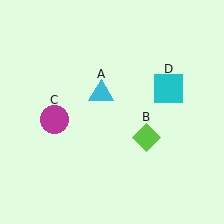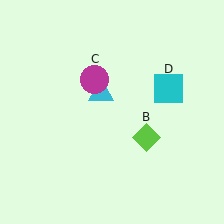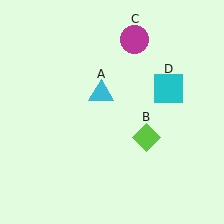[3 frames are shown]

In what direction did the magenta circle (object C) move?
The magenta circle (object C) moved up and to the right.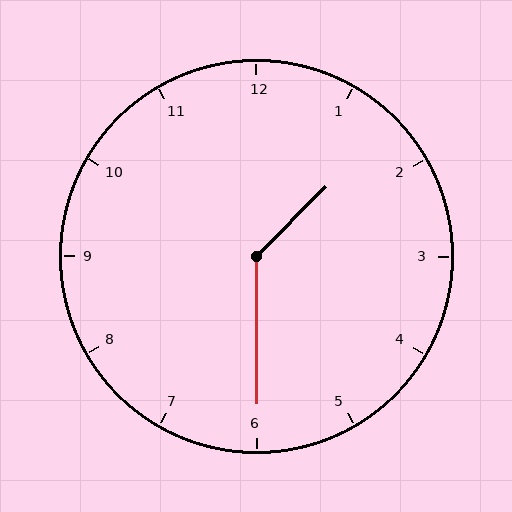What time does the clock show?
1:30.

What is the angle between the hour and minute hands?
Approximately 135 degrees.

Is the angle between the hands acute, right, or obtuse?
It is obtuse.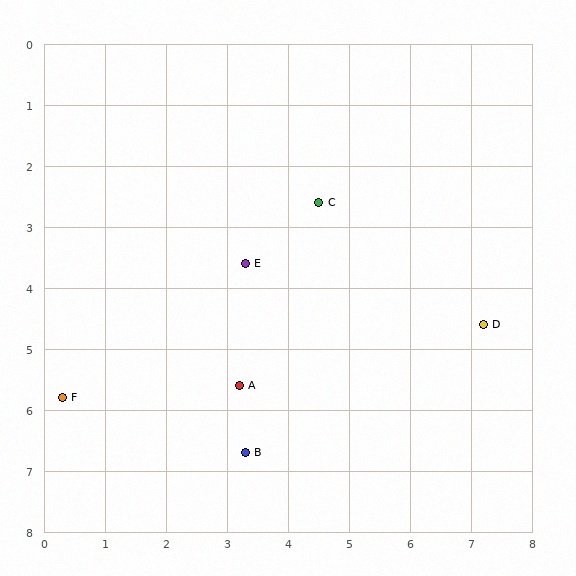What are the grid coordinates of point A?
Point A is at approximately (3.2, 5.6).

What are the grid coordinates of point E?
Point E is at approximately (3.3, 3.6).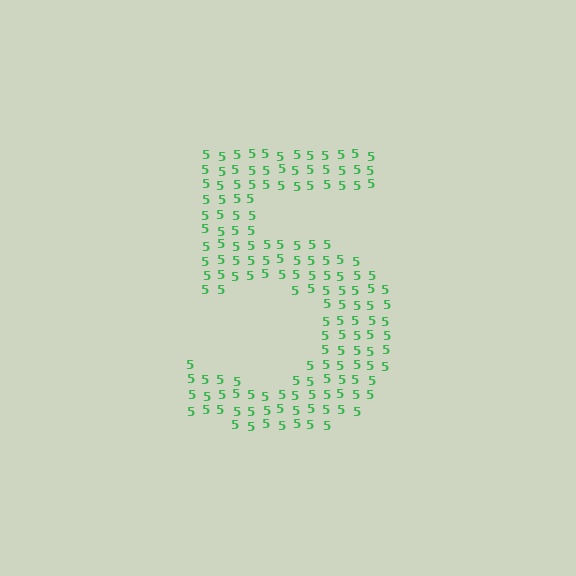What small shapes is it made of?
It is made of small digit 5's.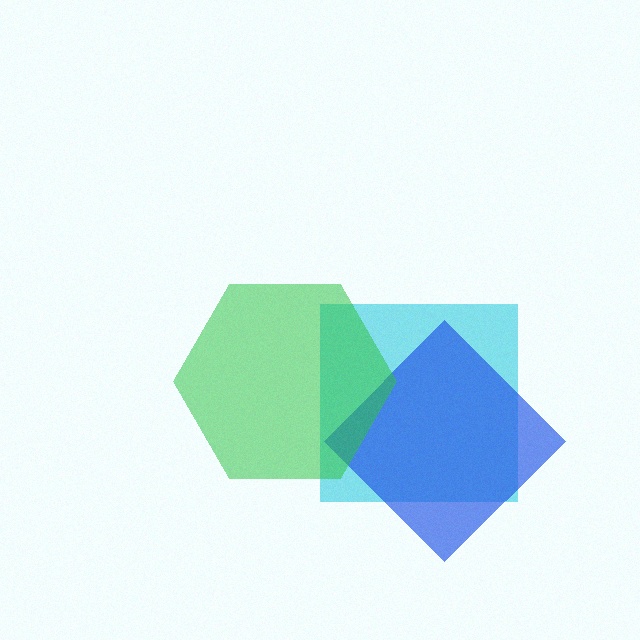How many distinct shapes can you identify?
There are 3 distinct shapes: a cyan square, a blue diamond, a green hexagon.